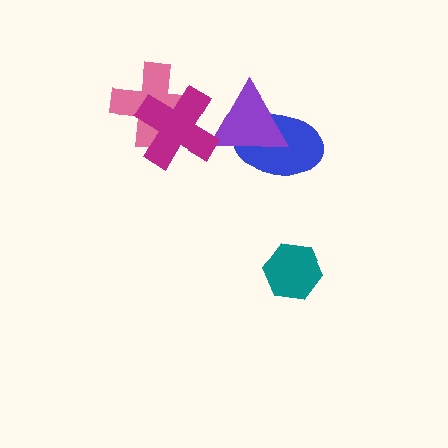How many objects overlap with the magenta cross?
2 objects overlap with the magenta cross.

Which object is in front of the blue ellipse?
The purple triangle is in front of the blue ellipse.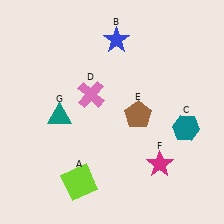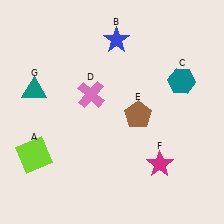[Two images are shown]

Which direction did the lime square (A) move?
The lime square (A) moved left.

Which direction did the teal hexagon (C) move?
The teal hexagon (C) moved up.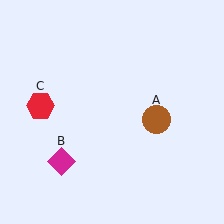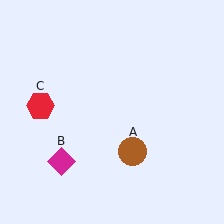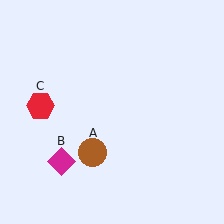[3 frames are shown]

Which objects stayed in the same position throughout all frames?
Magenta diamond (object B) and red hexagon (object C) remained stationary.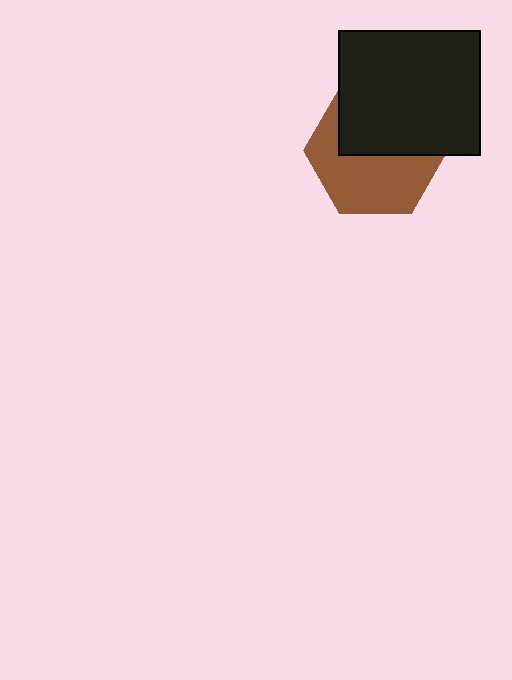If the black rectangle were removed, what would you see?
You would see the complete brown hexagon.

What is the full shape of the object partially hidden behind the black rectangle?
The partially hidden object is a brown hexagon.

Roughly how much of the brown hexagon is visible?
About half of it is visible (roughly 54%).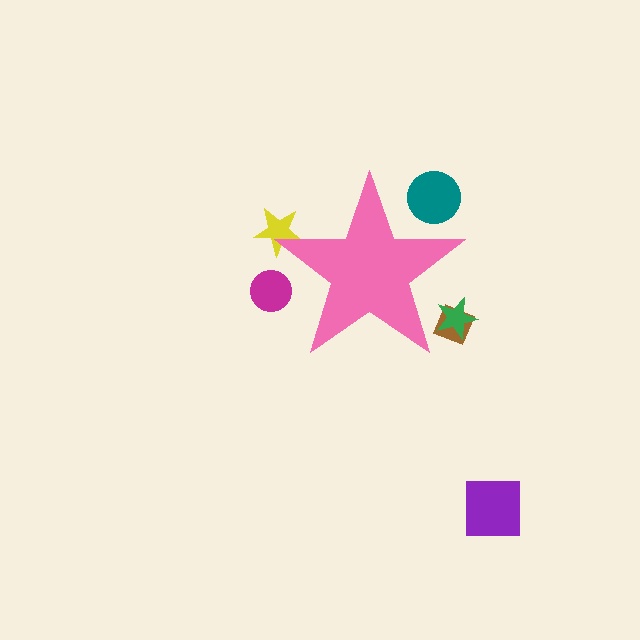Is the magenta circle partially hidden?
Yes, the magenta circle is partially hidden behind the pink star.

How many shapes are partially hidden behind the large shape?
5 shapes are partially hidden.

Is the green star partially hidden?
Yes, the green star is partially hidden behind the pink star.